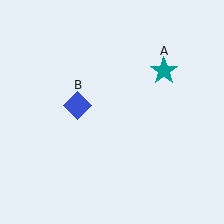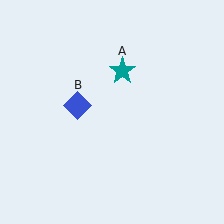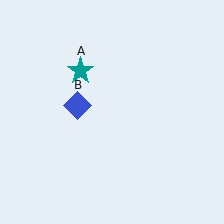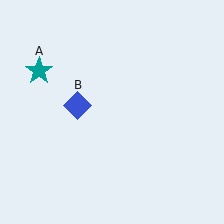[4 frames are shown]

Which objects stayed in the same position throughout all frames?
Blue diamond (object B) remained stationary.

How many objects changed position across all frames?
1 object changed position: teal star (object A).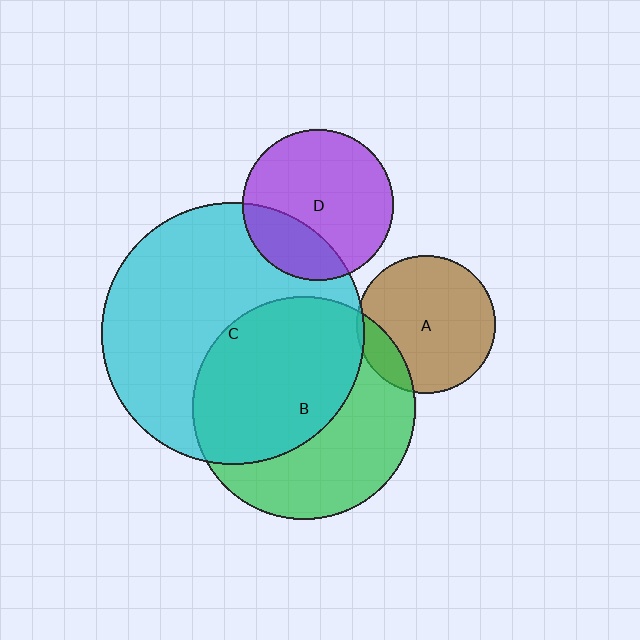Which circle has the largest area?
Circle C (cyan).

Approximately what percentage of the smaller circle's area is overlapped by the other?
Approximately 5%.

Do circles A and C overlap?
Yes.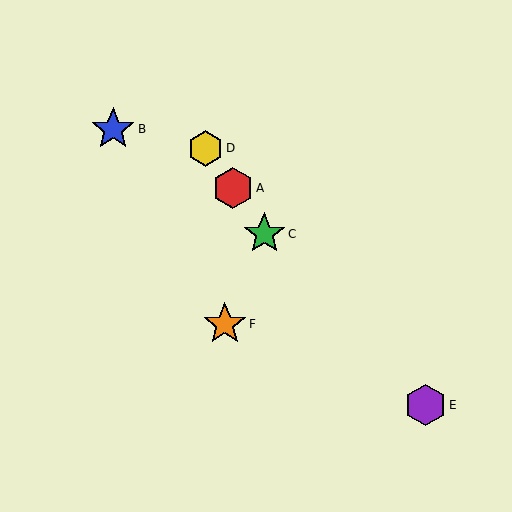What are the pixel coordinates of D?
Object D is at (206, 148).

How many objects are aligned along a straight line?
3 objects (A, C, D) are aligned along a straight line.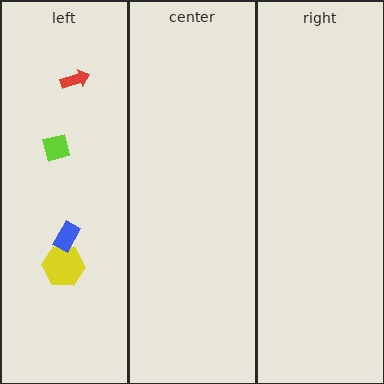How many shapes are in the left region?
4.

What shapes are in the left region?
The lime square, the red arrow, the yellow hexagon, the blue rectangle.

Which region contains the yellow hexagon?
The left region.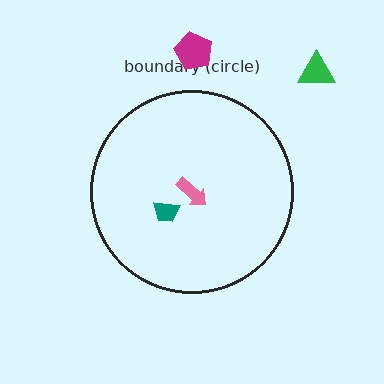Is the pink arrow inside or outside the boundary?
Inside.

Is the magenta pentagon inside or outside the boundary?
Outside.